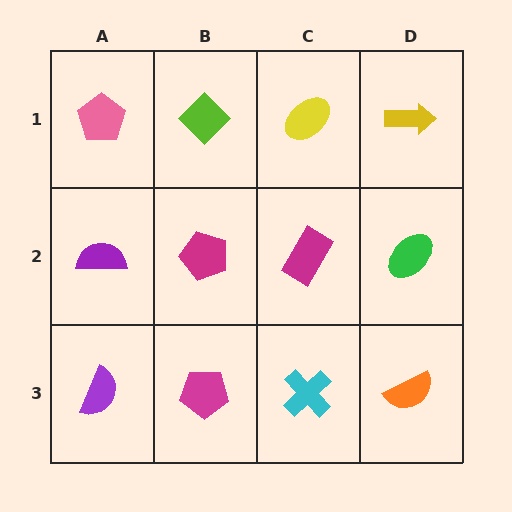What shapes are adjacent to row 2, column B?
A lime diamond (row 1, column B), a magenta pentagon (row 3, column B), a purple semicircle (row 2, column A), a magenta rectangle (row 2, column C).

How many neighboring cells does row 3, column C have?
3.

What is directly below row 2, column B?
A magenta pentagon.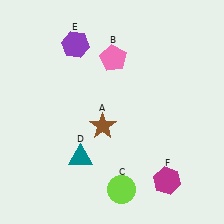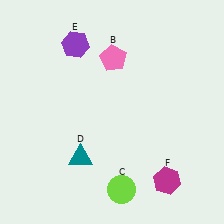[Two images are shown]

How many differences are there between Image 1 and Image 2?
There is 1 difference between the two images.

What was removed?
The brown star (A) was removed in Image 2.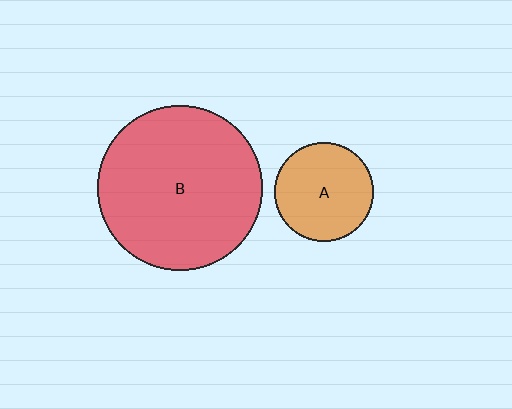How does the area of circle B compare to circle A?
Approximately 2.8 times.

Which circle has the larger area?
Circle B (red).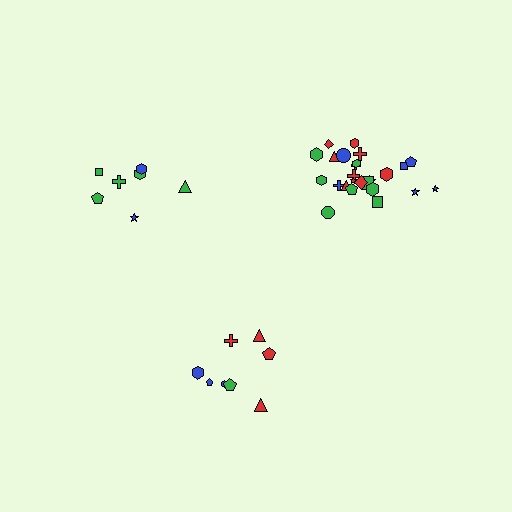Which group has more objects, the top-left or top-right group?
The top-right group.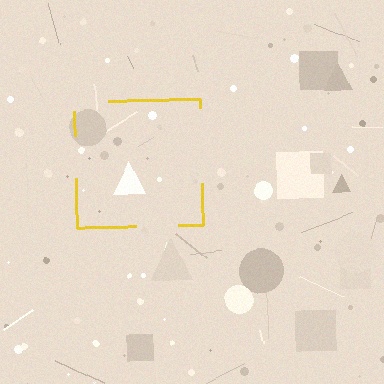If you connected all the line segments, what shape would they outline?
They would outline a square.